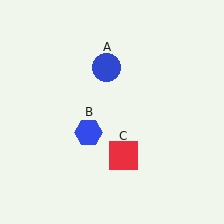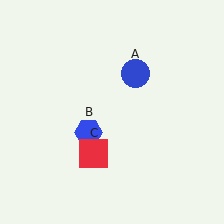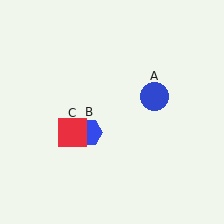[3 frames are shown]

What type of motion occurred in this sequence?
The blue circle (object A), red square (object C) rotated clockwise around the center of the scene.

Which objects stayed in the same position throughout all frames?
Blue hexagon (object B) remained stationary.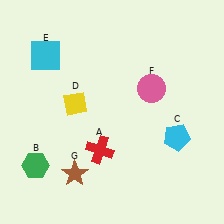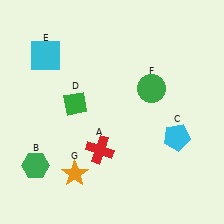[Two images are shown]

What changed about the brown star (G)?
In Image 1, G is brown. In Image 2, it changed to orange.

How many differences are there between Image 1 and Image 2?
There are 3 differences between the two images.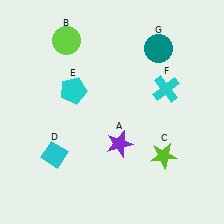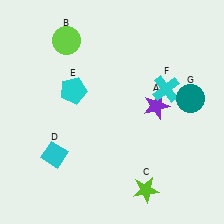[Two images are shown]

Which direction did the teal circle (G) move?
The teal circle (G) moved down.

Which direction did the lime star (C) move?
The lime star (C) moved down.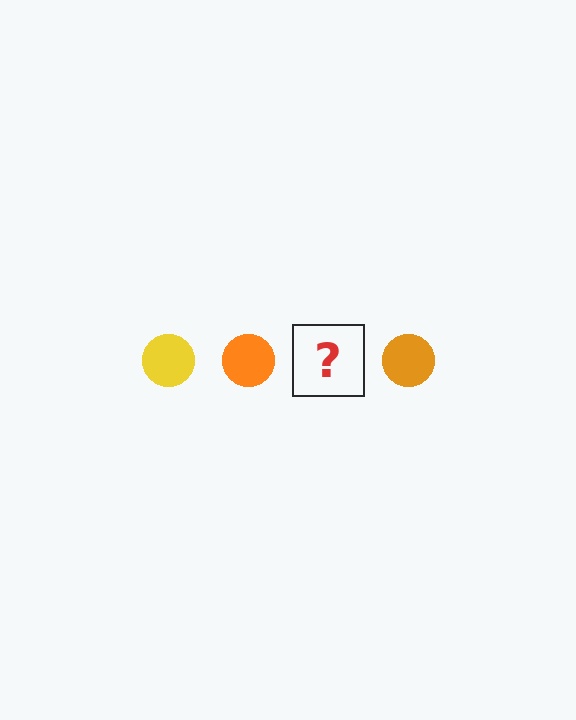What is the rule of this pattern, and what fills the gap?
The rule is that the pattern cycles through yellow, orange circles. The gap should be filled with a yellow circle.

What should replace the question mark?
The question mark should be replaced with a yellow circle.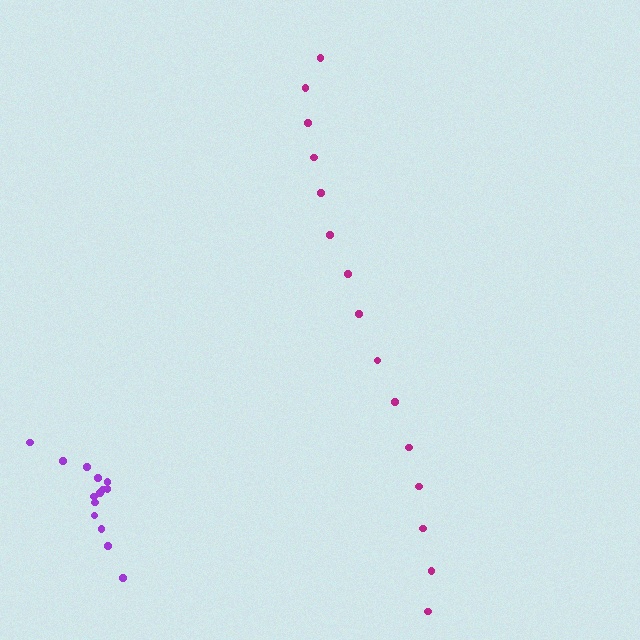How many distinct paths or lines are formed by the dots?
There are 2 distinct paths.